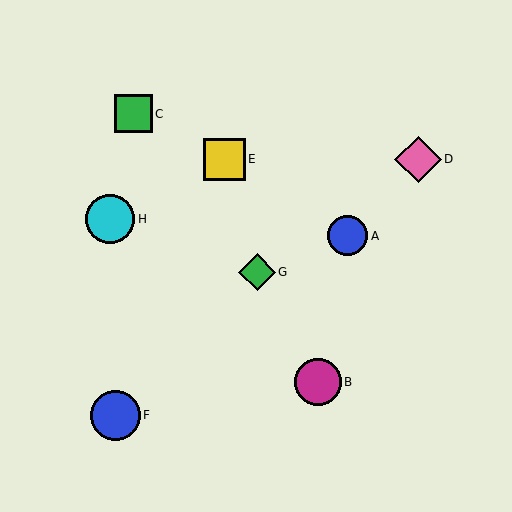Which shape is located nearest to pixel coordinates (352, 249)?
The blue circle (labeled A) at (347, 236) is nearest to that location.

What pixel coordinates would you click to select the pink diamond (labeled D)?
Click at (418, 159) to select the pink diamond D.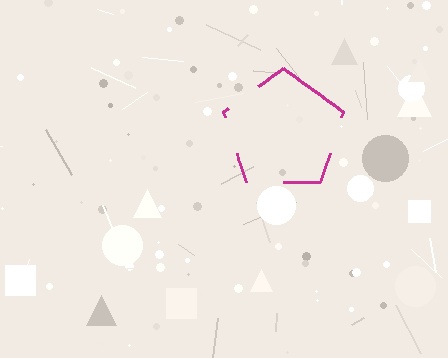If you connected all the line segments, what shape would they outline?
They would outline a pentagon.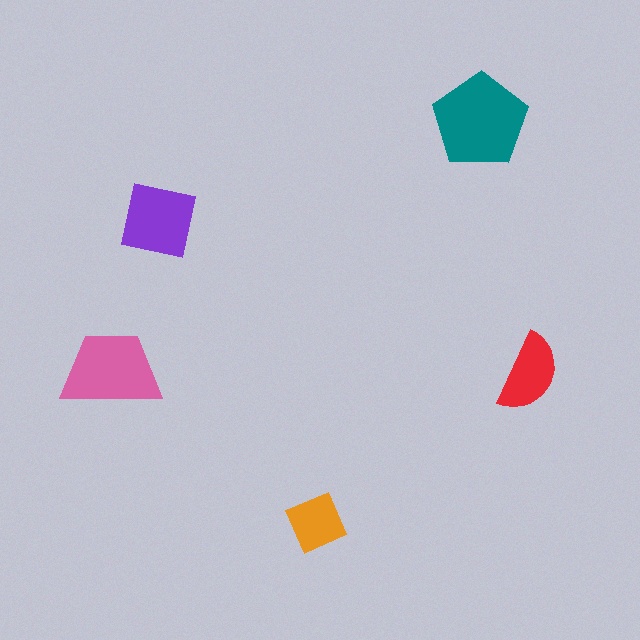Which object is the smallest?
The orange diamond.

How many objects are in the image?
There are 5 objects in the image.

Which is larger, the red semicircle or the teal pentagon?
The teal pentagon.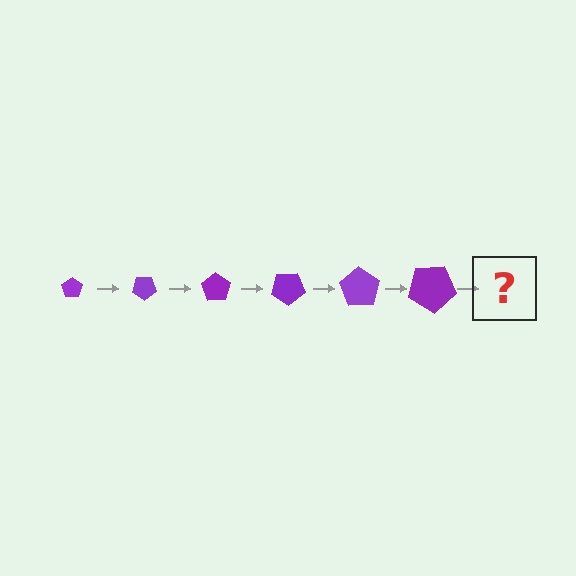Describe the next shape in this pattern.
It should be a pentagon, larger than the previous one and rotated 210 degrees from the start.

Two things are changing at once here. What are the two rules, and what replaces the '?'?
The two rules are that the pentagon grows larger each step and it rotates 35 degrees each step. The '?' should be a pentagon, larger than the previous one and rotated 210 degrees from the start.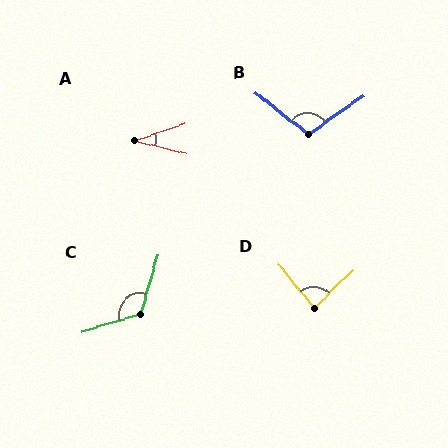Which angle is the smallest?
A, at approximately 32 degrees.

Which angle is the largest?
C, at approximately 122 degrees.